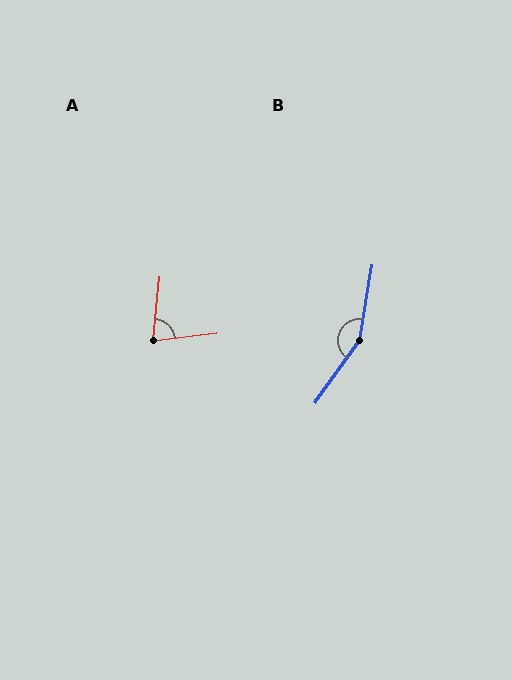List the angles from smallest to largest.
A (77°), B (154°).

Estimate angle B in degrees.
Approximately 154 degrees.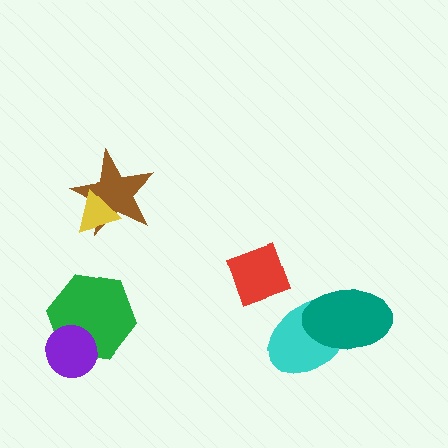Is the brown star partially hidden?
Yes, it is partially covered by another shape.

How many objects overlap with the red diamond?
0 objects overlap with the red diamond.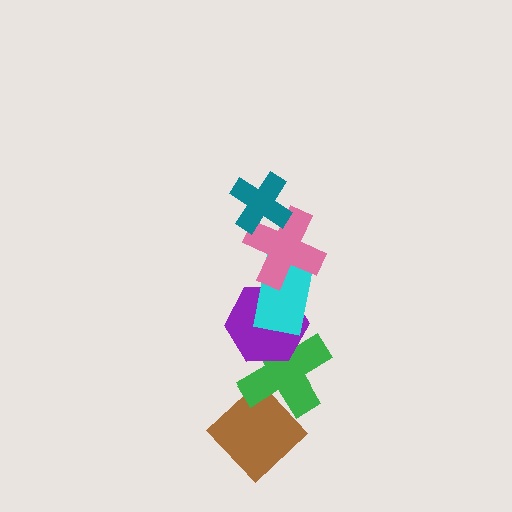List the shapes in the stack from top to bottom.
From top to bottom: the teal cross, the pink cross, the cyan rectangle, the purple hexagon, the green cross, the brown diamond.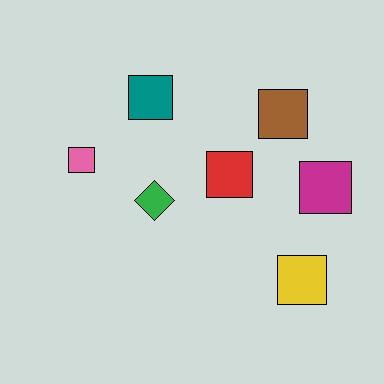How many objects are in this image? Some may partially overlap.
There are 7 objects.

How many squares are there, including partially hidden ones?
There are 6 squares.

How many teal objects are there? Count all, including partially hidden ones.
There is 1 teal object.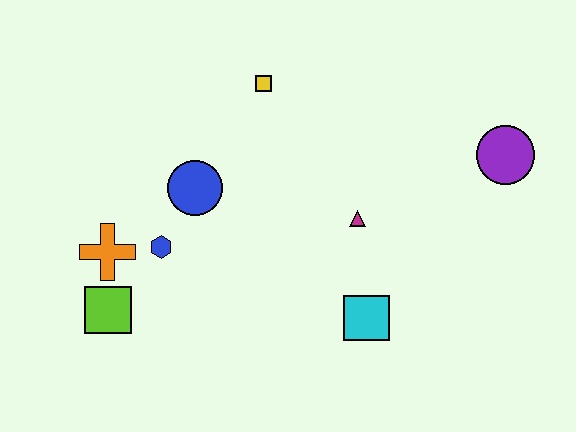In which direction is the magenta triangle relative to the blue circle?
The magenta triangle is to the right of the blue circle.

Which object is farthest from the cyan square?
The orange cross is farthest from the cyan square.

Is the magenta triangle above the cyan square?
Yes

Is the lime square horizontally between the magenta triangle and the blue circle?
No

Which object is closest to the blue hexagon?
The orange cross is closest to the blue hexagon.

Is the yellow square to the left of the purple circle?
Yes